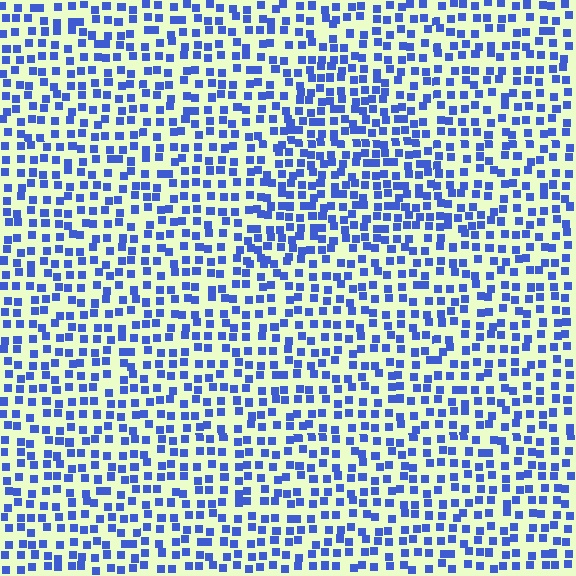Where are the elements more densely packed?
The elements are more densely packed inside the triangle boundary.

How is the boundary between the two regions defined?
The boundary is defined by a change in element density (approximately 1.5x ratio). All elements are the same color, size, and shape.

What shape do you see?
I see a triangle.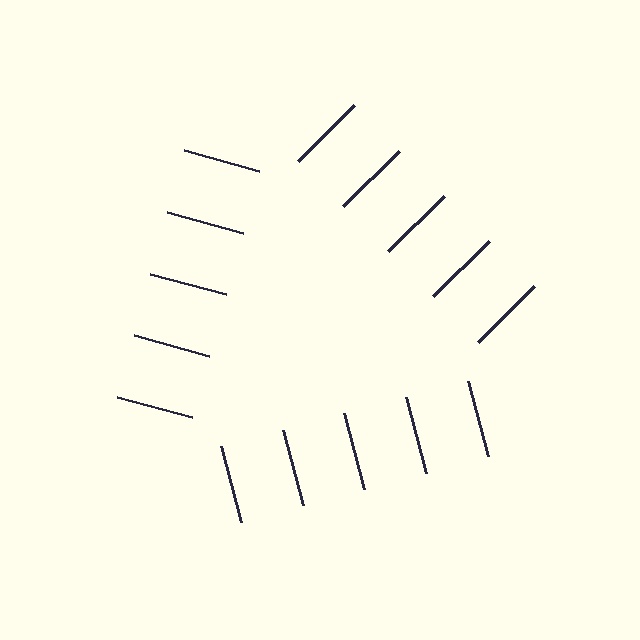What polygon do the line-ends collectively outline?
An illusory triangle — the line segments terminate on its edges but no continuous stroke is drawn.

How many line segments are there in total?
15 — 5 along each of the 3 edges.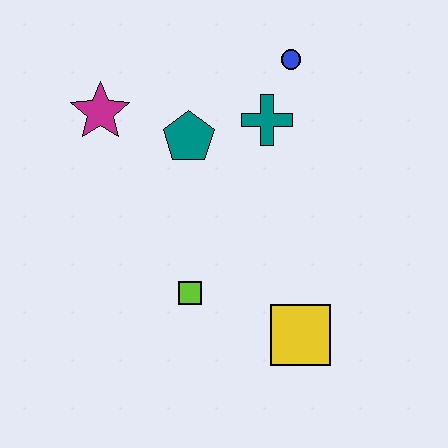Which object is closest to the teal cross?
The blue circle is closest to the teal cross.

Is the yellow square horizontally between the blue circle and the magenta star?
No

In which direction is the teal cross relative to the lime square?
The teal cross is above the lime square.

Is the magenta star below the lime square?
No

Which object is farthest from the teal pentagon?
The yellow square is farthest from the teal pentagon.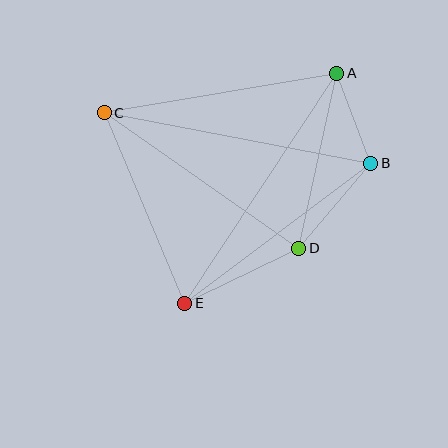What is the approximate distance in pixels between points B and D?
The distance between B and D is approximately 111 pixels.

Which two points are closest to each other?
Points A and B are closest to each other.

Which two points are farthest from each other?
Points A and E are farthest from each other.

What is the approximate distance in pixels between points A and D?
The distance between A and D is approximately 179 pixels.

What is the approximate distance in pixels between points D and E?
The distance between D and E is approximately 127 pixels.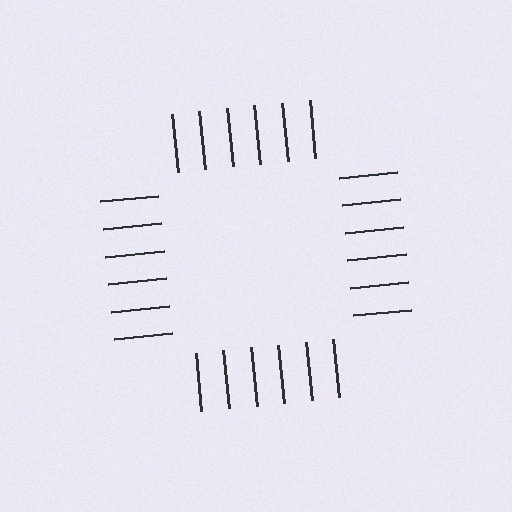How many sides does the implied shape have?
4 sides — the line-ends trace a square.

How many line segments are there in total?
24 — 6 along each of the 4 edges.